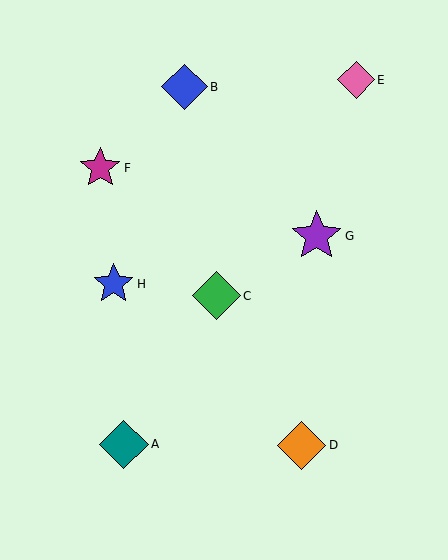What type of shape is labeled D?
Shape D is an orange diamond.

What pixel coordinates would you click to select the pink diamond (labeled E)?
Click at (356, 80) to select the pink diamond E.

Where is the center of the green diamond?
The center of the green diamond is at (217, 296).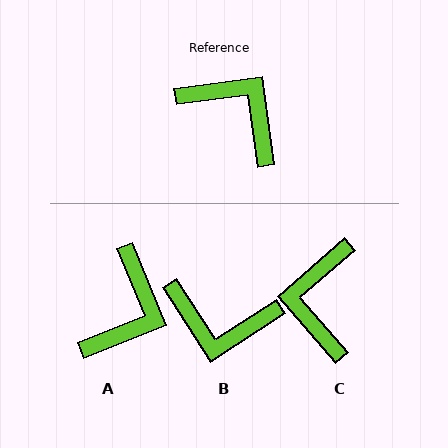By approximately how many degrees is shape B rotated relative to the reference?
Approximately 155 degrees clockwise.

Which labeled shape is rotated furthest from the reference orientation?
B, about 155 degrees away.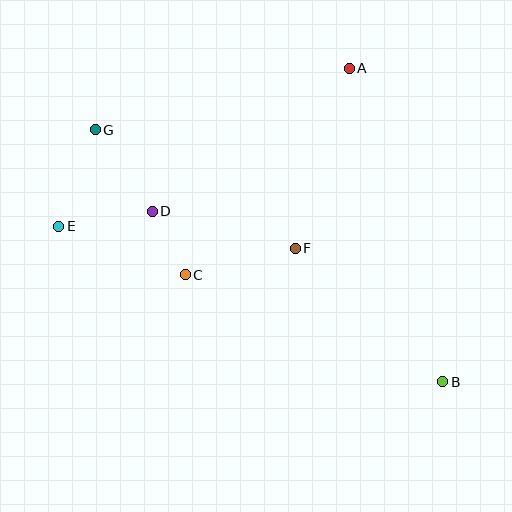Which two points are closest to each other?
Points C and D are closest to each other.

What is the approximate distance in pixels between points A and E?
The distance between A and E is approximately 331 pixels.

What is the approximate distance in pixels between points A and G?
The distance between A and G is approximately 261 pixels.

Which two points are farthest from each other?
Points B and G are farthest from each other.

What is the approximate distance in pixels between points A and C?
The distance between A and C is approximately 264 pixels.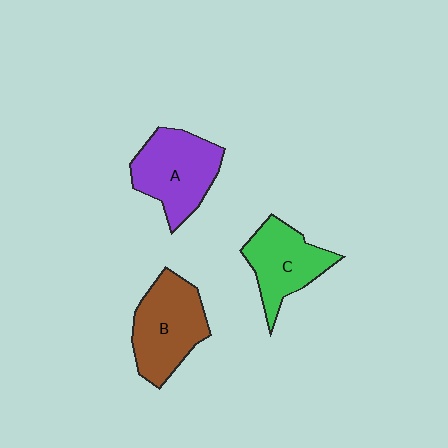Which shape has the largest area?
Shape B (brown).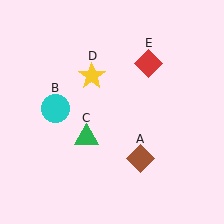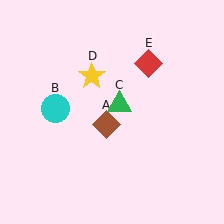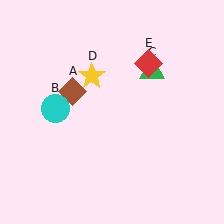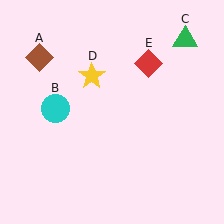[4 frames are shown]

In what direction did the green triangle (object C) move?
The green triangle (object C) moved up and to the right.